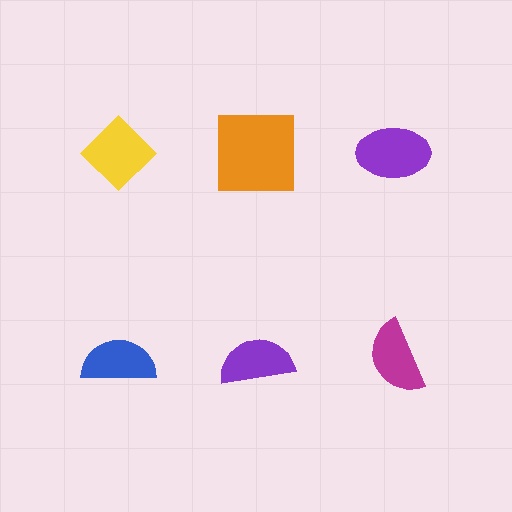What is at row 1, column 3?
A purple ellipse.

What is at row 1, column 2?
An orange square.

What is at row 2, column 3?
A magenta semicircle.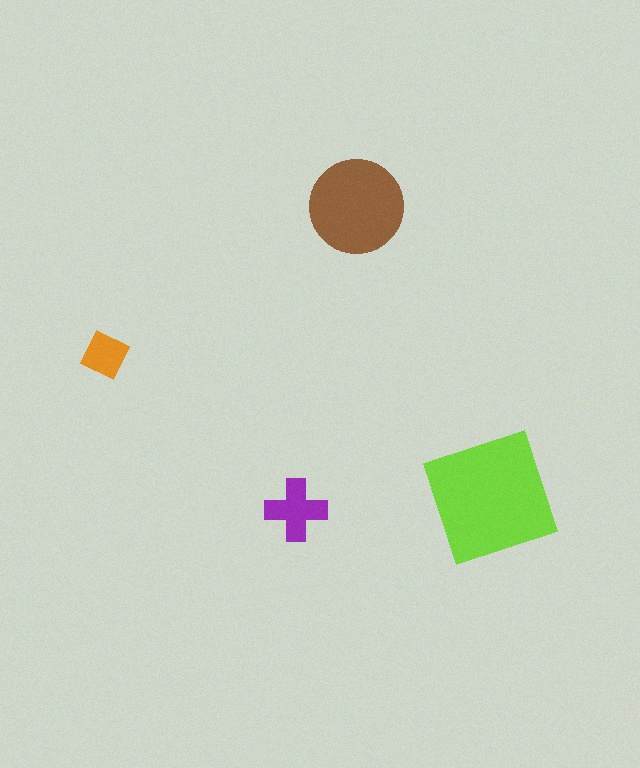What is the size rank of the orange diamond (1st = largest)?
4th.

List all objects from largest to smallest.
The lime square, the brown circle, the purple cross, the orange diamond.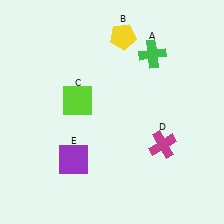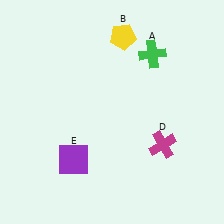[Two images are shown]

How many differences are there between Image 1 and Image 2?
There is 1 difference between the two images.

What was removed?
The lime square (C) was removed in Image 2.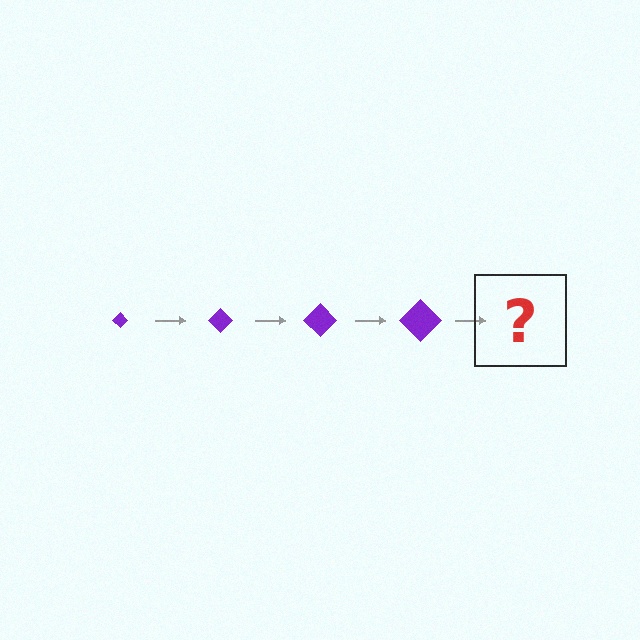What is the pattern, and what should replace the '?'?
The pattern is that the diamond gets progressively larger each step. The '?' should be a purple diamond, larger than the previous one.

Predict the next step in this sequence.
The next step is a purple diamond, larger than the previous one.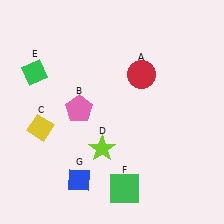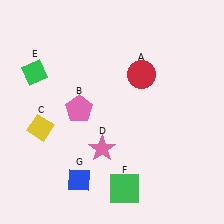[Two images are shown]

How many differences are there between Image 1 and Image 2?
There is 1 difference between the two images.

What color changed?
The star (D) changed from lime in Image 1 to pink in Image 2.